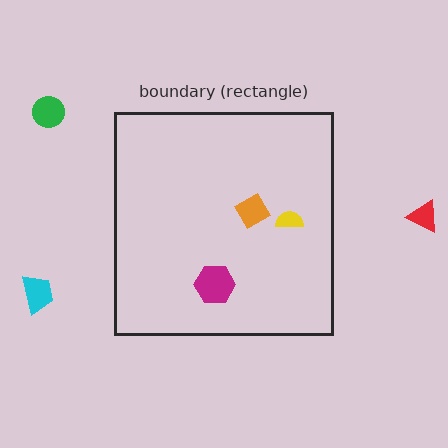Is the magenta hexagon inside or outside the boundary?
Inside.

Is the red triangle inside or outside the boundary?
Outside.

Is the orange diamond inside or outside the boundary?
Inside.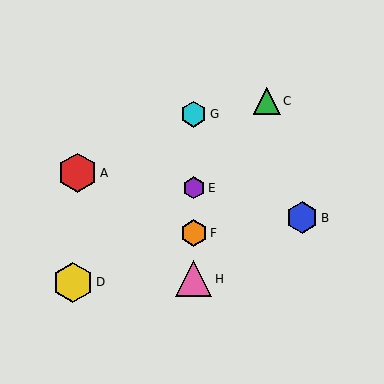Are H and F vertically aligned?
Yes, both are at x≈194.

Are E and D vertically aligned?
No, E is at x≈194 and D is at x≈73.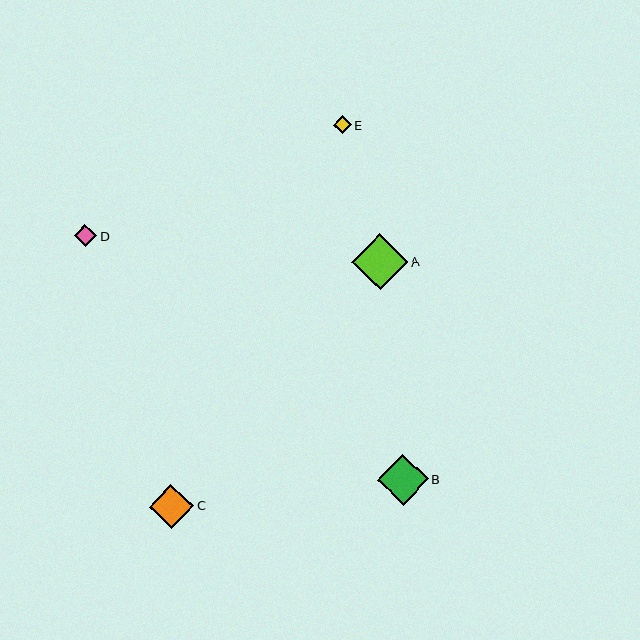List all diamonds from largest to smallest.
From largest to smallest: A, B, C, D, E.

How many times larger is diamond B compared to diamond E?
Diamond B is approximately 2.9 times the size of diamond E.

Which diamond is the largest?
Diamond A is the largest with a size of approximately 56 pixels.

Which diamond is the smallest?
Diamond E is the smallest with a size of approximately 17 pixels.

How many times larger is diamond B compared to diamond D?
Diamond B is approximately 2.4 times the size of diamond D.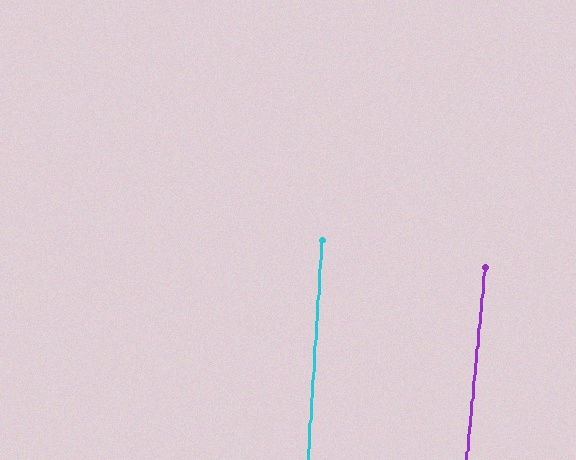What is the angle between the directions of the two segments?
Approximately 2 degrees.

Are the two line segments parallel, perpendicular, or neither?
Parallel — their directions differ by only 1.5°.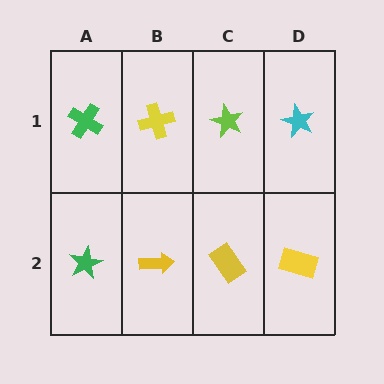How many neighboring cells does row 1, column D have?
2.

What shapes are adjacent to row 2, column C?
A lime star (row 1, column C), a yellow arrow (row 2, column B), a yellow rectangle (row 2, column D).